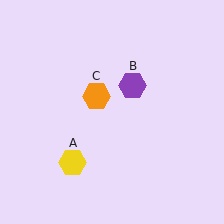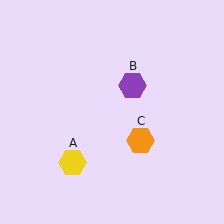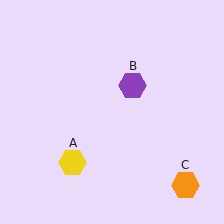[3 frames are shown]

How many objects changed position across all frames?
1 object changed position: orange hexagon (object C).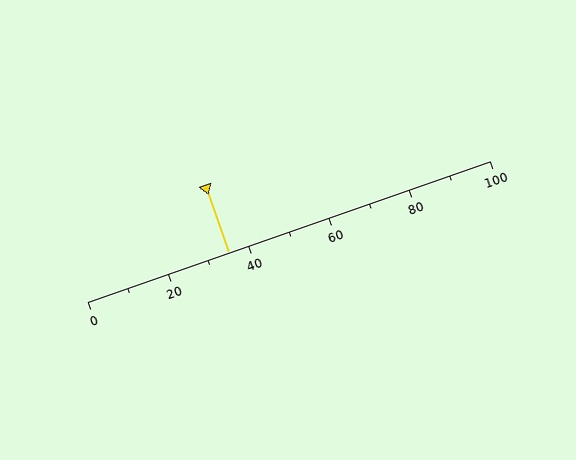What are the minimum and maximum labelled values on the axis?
The axis runs from 0 to 100.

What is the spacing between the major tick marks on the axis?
The major ticks are spaced 20 apart.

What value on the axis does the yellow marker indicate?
The marker indicates approximately 35.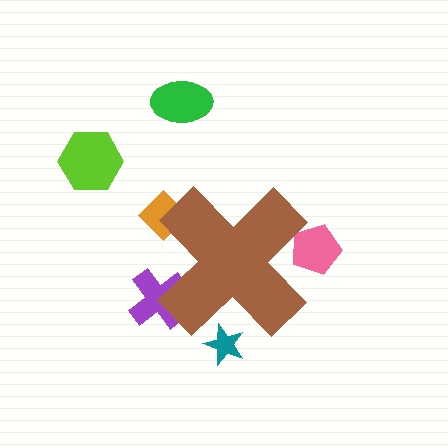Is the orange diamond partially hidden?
Yes, the orange diamond is partially hidden behind the brown cross.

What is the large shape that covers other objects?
A brown cross.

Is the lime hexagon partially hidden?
No, the lime hexagon is fully visible.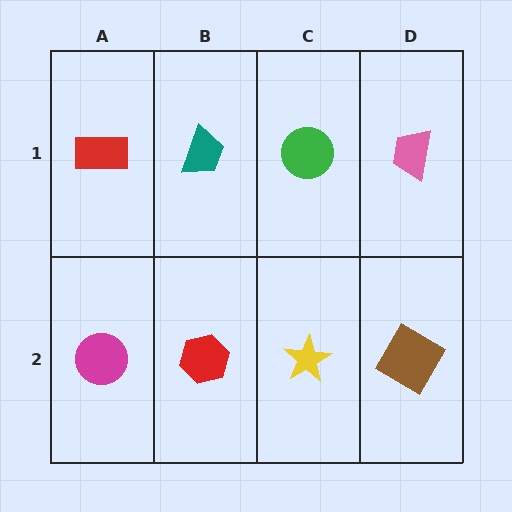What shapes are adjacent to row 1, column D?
A brown diamond (row 2, column D), a green circle (row 1, column C).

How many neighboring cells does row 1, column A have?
2.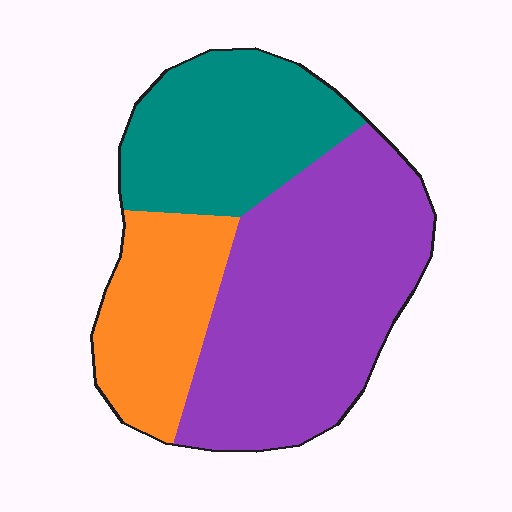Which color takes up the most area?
Purple, at roughly 50%.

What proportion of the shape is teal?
Teal takes up about one quarter (1/4) of the shape.